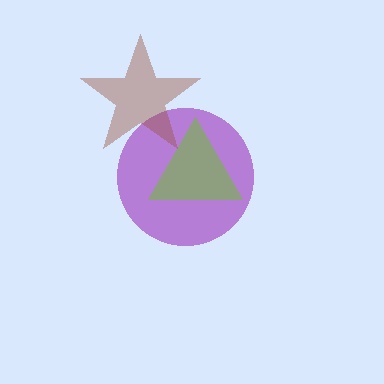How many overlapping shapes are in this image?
There are 3 overlapping shapes in the image.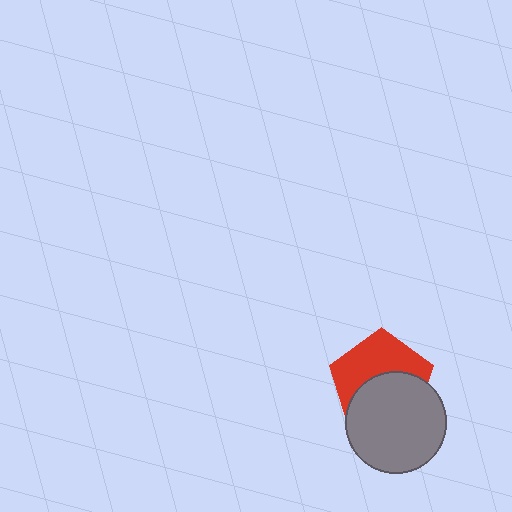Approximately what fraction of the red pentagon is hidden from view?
Roughly 50% of the red pentagon is hidden behind the gray circle.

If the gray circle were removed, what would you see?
You would see the complete red pentagon.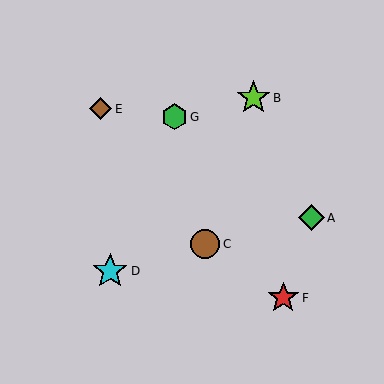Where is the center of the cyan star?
The center of the cyan star is at (110, 271).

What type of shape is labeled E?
Shape E is a brown diamond.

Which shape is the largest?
The cyan star (labeled D) is the largest.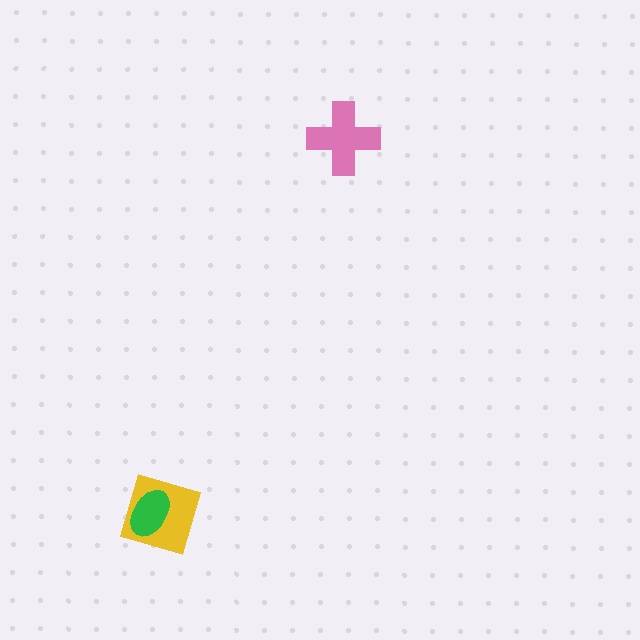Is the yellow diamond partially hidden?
Yes, it is partially covered by another shape.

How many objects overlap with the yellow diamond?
1 object overlaps with the yellow diamond.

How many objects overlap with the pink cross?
0 objects overlap with the pink cross.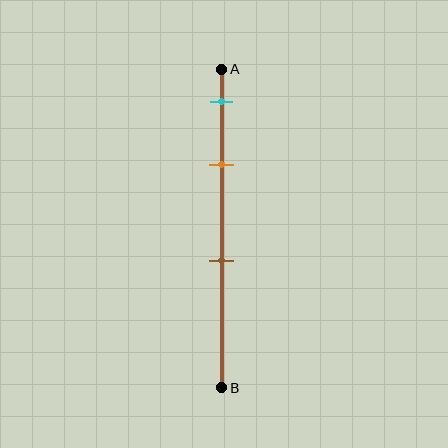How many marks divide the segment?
There are 3 marks dividing the segment.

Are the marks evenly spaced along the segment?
No, the marks are not evenly spaced.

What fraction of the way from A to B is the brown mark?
The brown mark is approximately 60% (0.6) of the way from A to B.